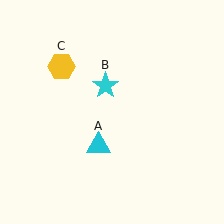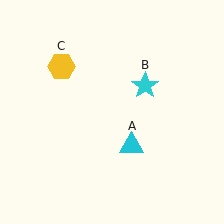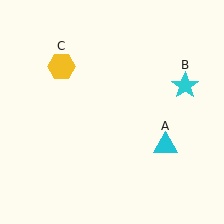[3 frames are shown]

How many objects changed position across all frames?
2 objects changed position: cyan triangle (object A), cyan star (object B).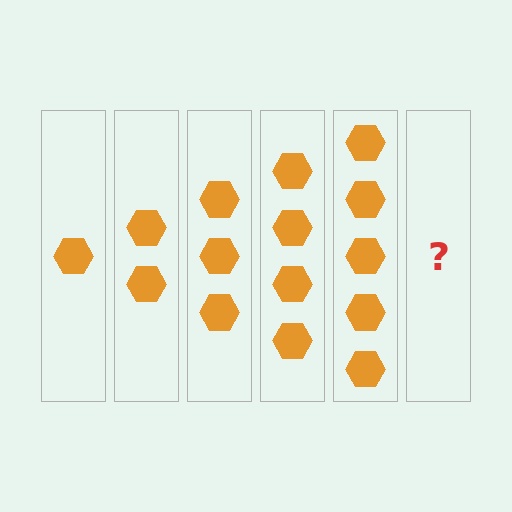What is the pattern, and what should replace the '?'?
The pattern is that each step adds one more hexagon. The '?' should be 6 hexagons.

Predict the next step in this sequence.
The next step is 6 hexagons.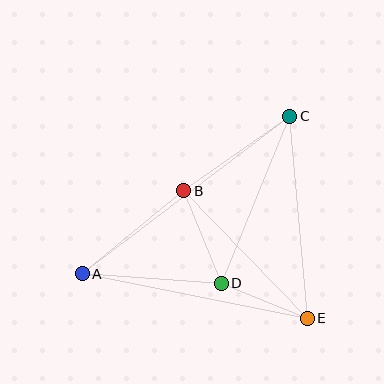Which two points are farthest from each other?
Points A and C are farthest from each other.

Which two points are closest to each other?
Points D and E are closest to each other.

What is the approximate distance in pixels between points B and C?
The distance between B and C is approximately 129 pixels.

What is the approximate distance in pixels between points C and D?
The distance between C and D is approximately 181 pixels.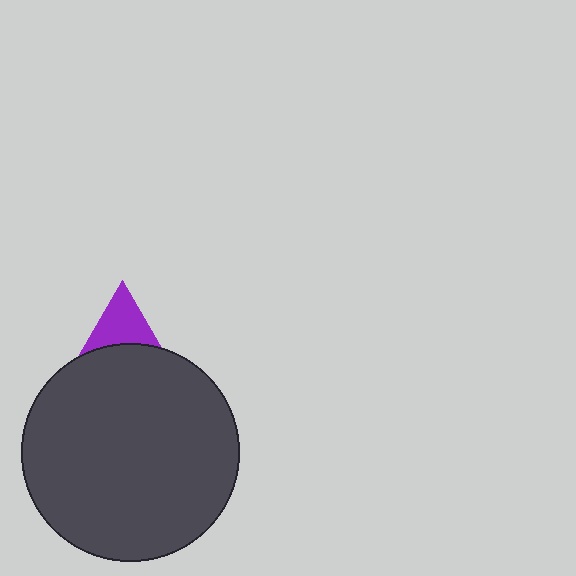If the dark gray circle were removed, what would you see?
You would see the complete purple triangle.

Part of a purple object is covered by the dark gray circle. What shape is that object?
It is a triangle.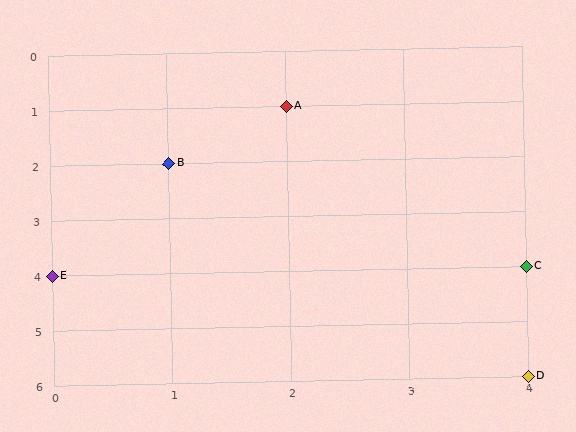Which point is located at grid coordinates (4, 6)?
Point D is at (4, 6).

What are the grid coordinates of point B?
Point B is at grid coordinates (1, 2).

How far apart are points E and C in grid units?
Points E and C are 4 columns apart.